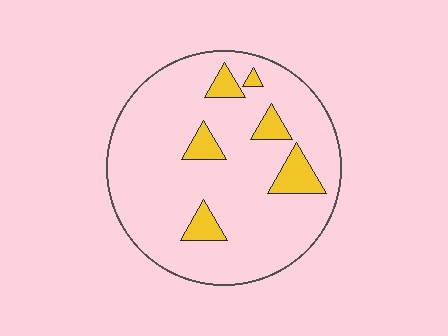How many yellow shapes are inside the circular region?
6.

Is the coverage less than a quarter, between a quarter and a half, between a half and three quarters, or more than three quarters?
Less than a quarter.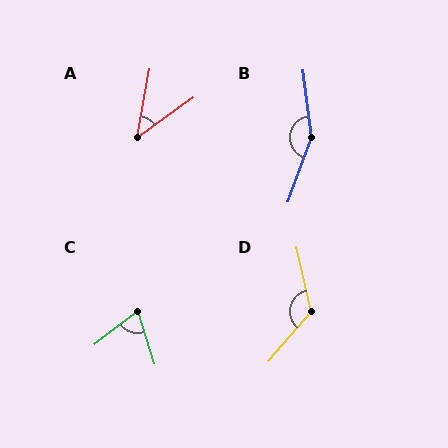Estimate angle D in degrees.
Approximately 127 degrees.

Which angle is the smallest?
A, at approximately 44 degrees.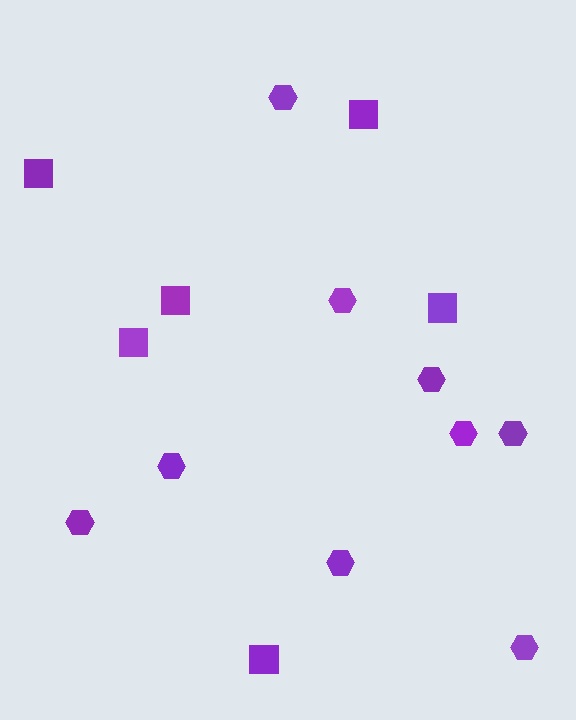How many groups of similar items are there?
There are 2 groups: one group of squares (6) and one group of hexagons (9).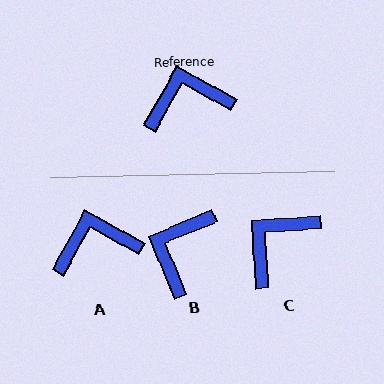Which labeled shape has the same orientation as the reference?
A.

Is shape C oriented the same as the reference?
No, it is off by about 33 degrees.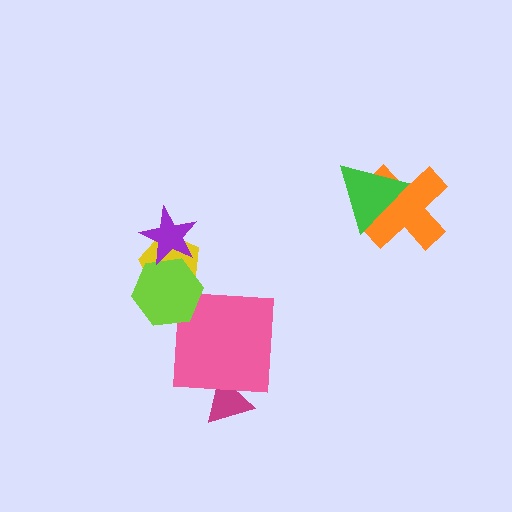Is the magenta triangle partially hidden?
Yes, it is partially covered by another shape.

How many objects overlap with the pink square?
1 object overlaps with the pink square.